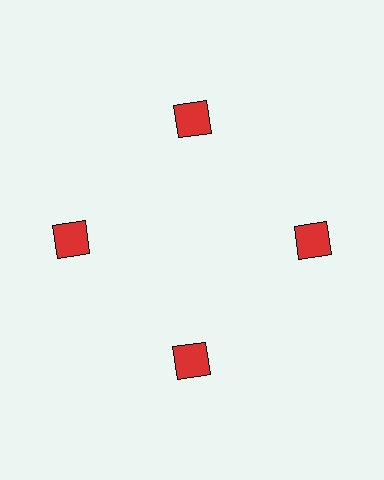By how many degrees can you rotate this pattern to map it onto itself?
The pattern maps onto itself every 90 degrees of rotation.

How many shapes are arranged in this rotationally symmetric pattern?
There are 4 shapes, arranged in 4 groups of 1.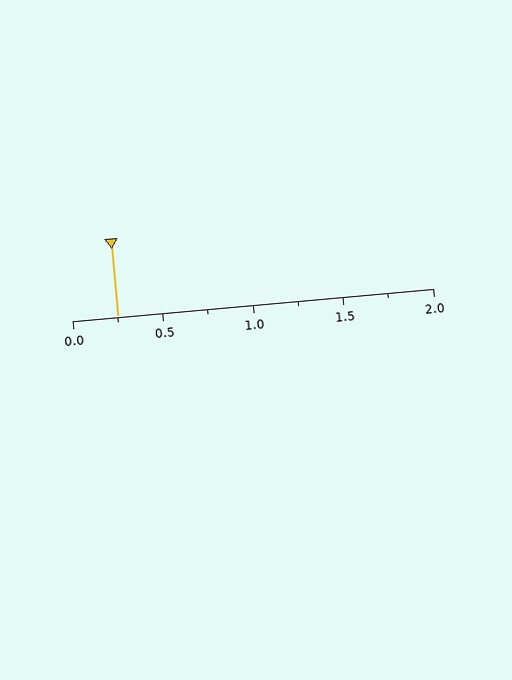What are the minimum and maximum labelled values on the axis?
The axis runs from 0.0 to 2.0.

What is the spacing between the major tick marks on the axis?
The major ticks are spaced 0.5 apart.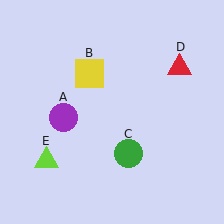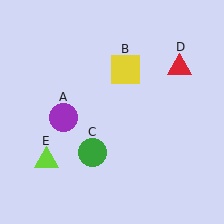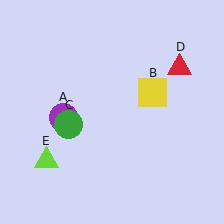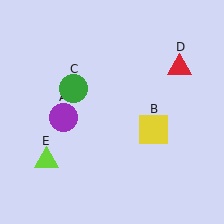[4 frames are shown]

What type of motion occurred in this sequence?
The yellow square (object B), green circle (object C) rotated clockwise around the center of the scene.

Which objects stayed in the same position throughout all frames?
Purple circle (object A) and red triangle (object D) and lime triangle (object E) remained stationary.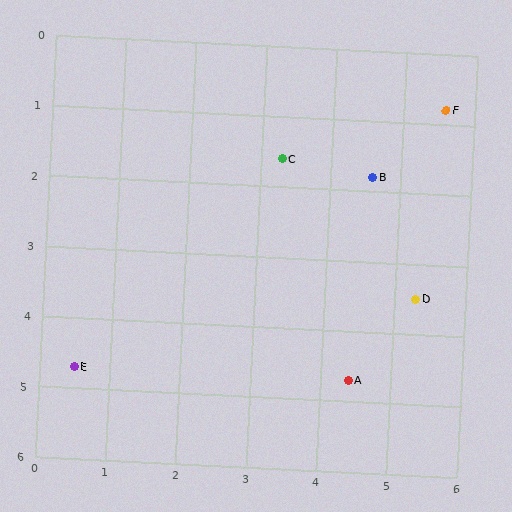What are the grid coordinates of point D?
Point D is at approximately (5.3, 3.5).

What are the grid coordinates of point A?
Point A is at approximately (4.4, 4.7).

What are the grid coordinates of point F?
Point F is at approximately (5.6, 0.8).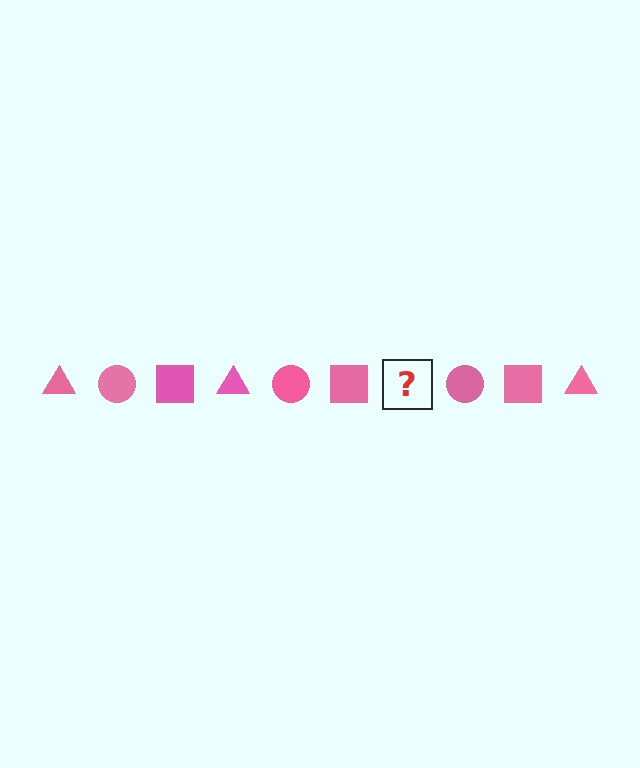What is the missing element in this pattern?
The missing element is a pink triangle.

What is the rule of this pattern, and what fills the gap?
The rule is that the pattern cycles through triangle, circle, square shapes in pink. The gap should be filled with a pink triangle.